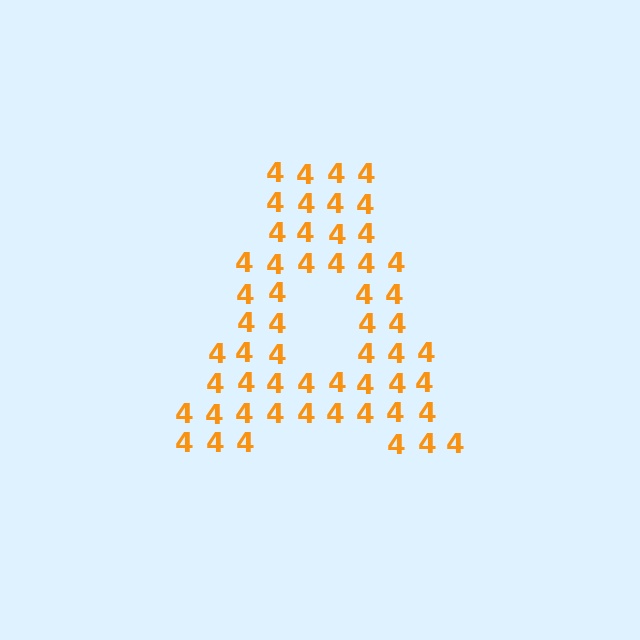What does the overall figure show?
The overall figure shows the letter A.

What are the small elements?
The small elements are digit 4's.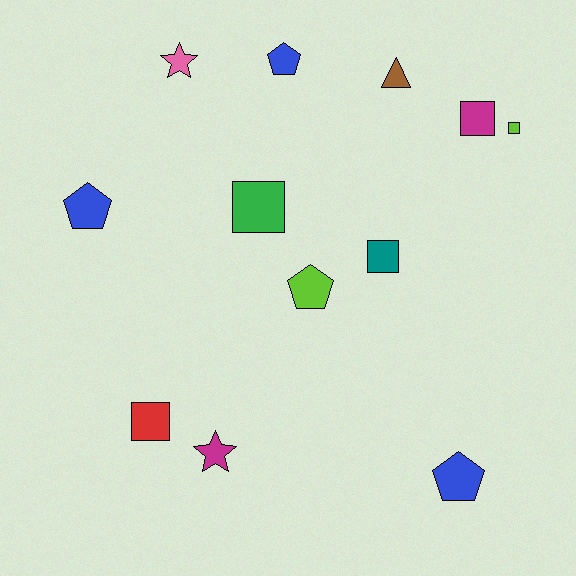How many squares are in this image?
There are 5 squares.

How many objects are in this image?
There are 12 objects.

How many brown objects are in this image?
There is 1 brown object.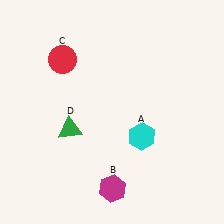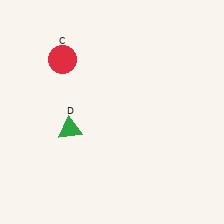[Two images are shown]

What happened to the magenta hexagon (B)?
The magenta hexagon (B) was removed in Image 2. It was in the bottom-right area of Image 1.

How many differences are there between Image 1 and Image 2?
There are 2 differences between the two images.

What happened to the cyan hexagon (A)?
The cyan hexagon (A) was removed in Image 2. It was in the bottom-right area of Image 1.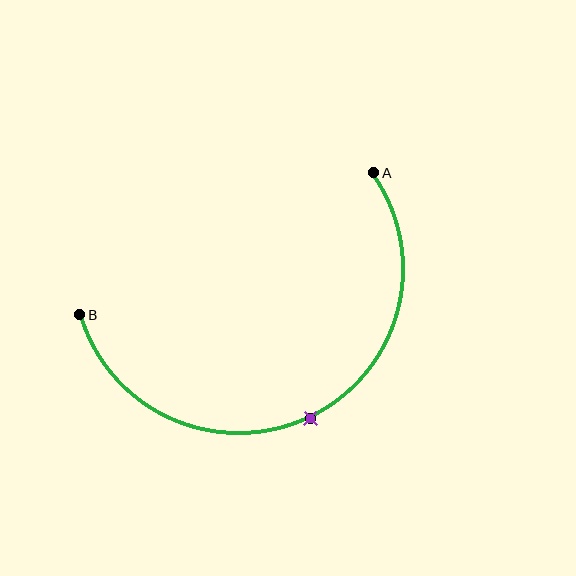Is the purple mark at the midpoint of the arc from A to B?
Yes. The purple mark lies on the arc at equal arc-length from both A and B — it is the arc midpoint.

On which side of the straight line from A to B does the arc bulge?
The arc bulges below the straight line connecting A and B.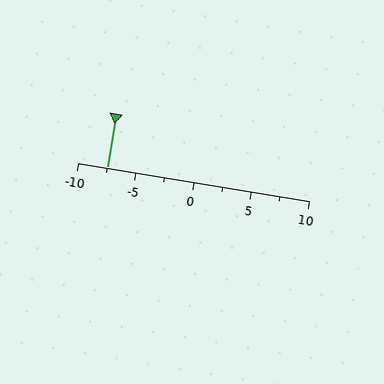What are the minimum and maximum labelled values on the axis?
The axis runs from -10 to 10.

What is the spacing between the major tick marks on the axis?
The major ticks are spaced 5 apart.